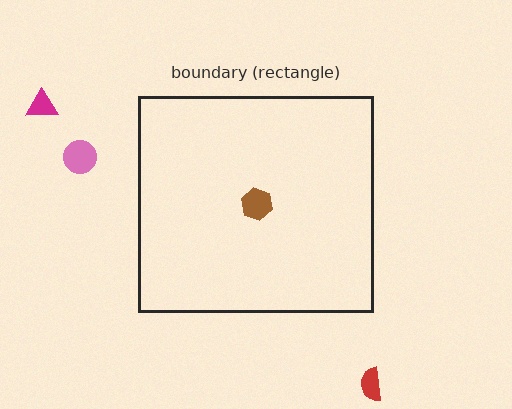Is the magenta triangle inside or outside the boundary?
Outside.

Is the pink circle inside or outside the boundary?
Outside.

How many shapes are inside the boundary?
1 inside, 3 outside.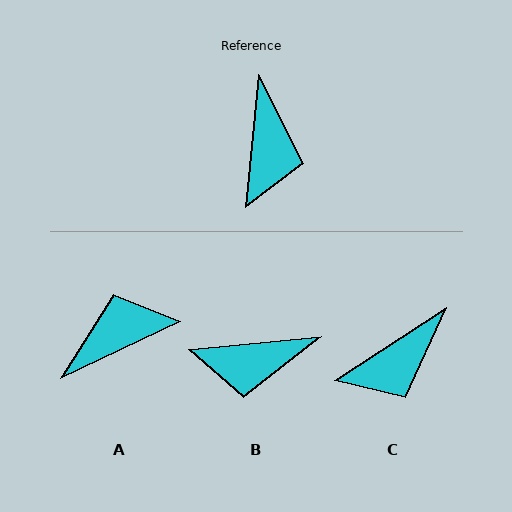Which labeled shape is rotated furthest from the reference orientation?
A, about 121 degrees away.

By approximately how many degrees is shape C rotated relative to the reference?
Approximately 51 degrees clockwise.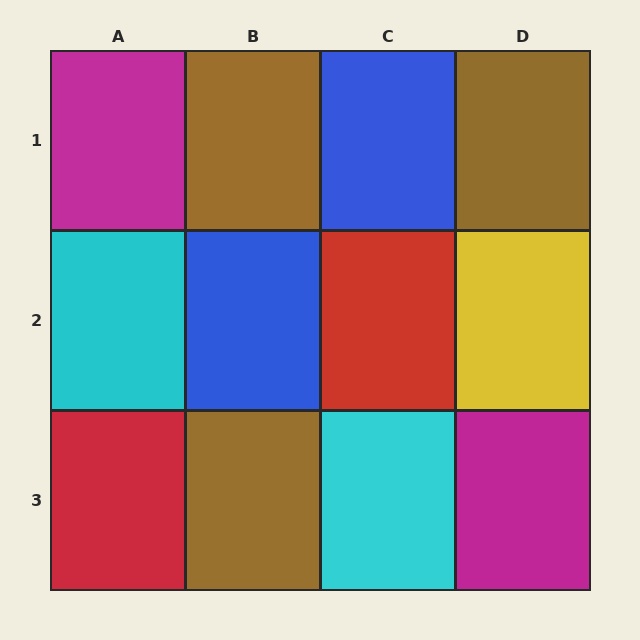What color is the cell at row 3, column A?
Red.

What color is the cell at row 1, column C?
Blue.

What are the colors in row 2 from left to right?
Cyan, blue, red, yellow.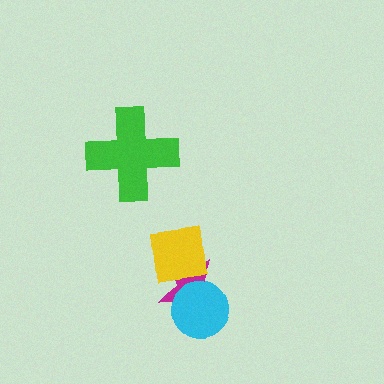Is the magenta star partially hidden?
Yes, it is partially covered by another shape.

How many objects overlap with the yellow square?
1 object overlaps with the yellow square.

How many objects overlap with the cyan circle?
1 object overlaps with the cyan circle.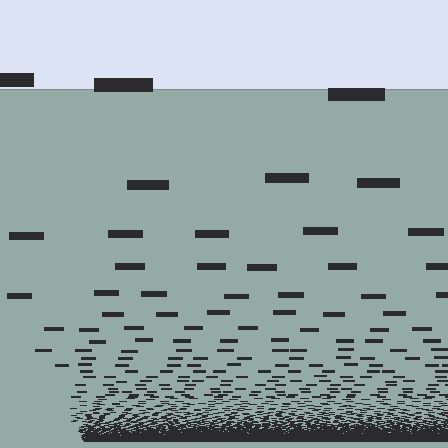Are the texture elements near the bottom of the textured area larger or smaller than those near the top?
Smaller. The gradient is inverted — elements near the bottom are smaller and denser.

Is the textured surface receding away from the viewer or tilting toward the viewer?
The surface appears to tilt toward the viewer. Texture elements get larger and sparser toward the top.